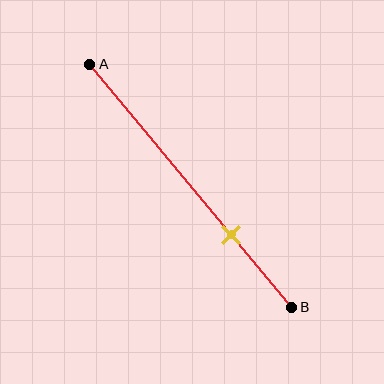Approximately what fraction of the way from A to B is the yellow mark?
The yellow mark is approximately 70% of the way from A to B.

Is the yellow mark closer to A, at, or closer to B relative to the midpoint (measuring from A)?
The yellow mark is closer to point B than the midpoint of segment AB.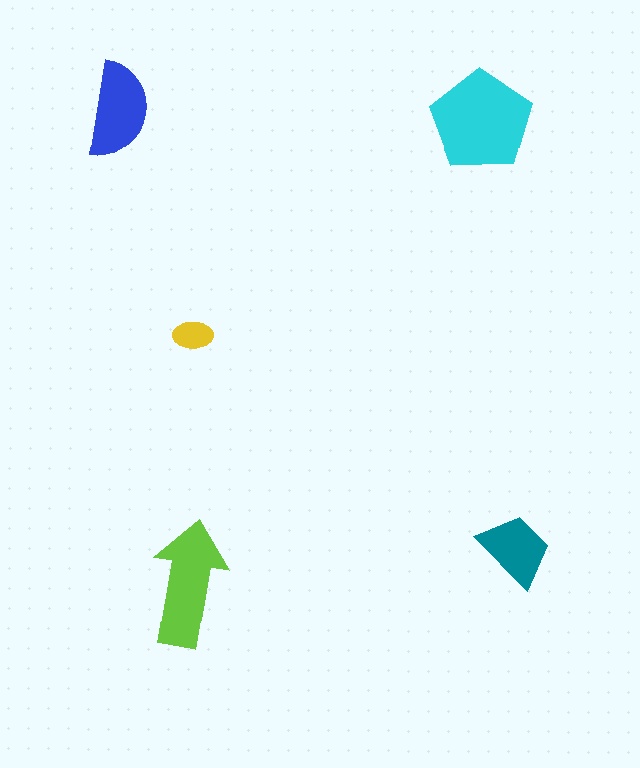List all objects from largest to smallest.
The cyan pentagon, the lime arrow, the blue semicircle, the teal trapezoid, the yellow ellipse.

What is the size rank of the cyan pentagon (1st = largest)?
1st.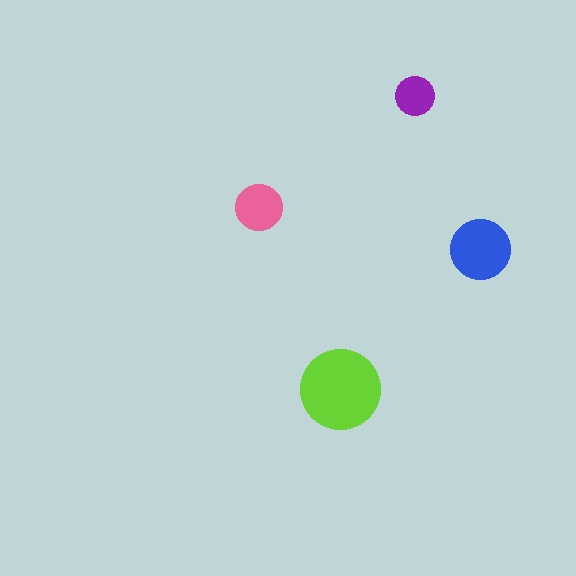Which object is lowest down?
The lime circle is bottommost.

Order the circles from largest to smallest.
the lime one, the blue one, the pink one, the purple one.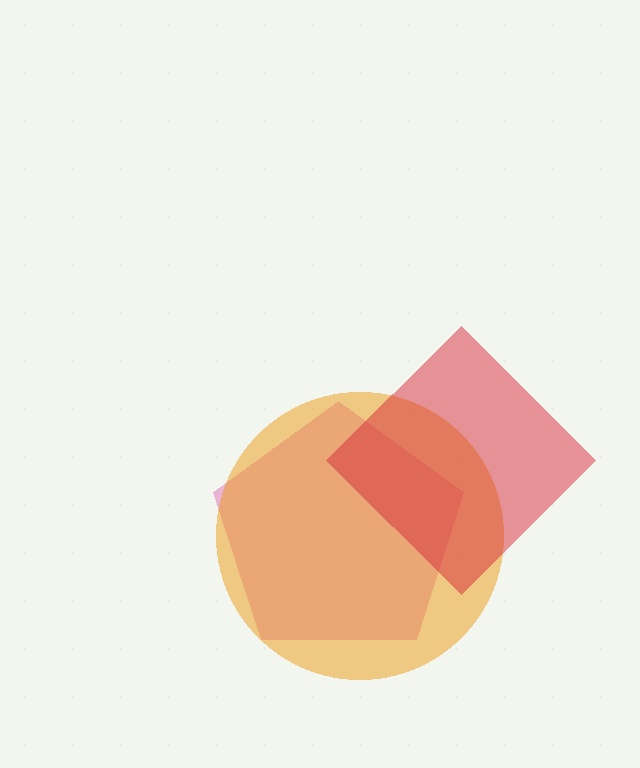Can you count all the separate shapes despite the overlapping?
Yes, there are 3 separate shapes.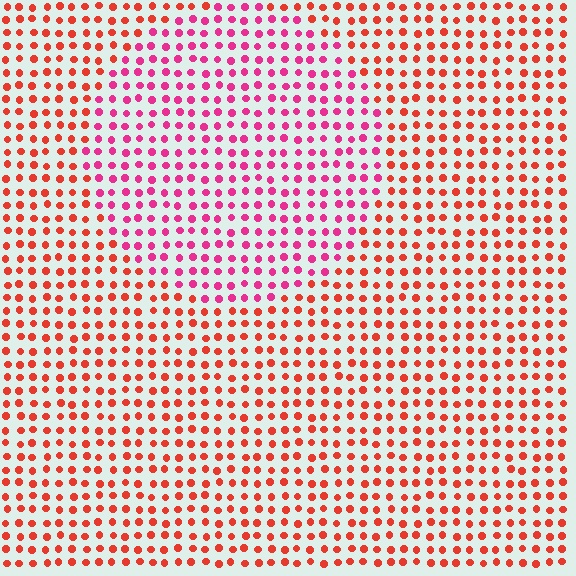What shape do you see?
I see a circle.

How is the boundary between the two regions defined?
The boundary is defined purely by a slight shift in hue (about 36 degrees). Spacing, size, and orientation are identical on both sides.